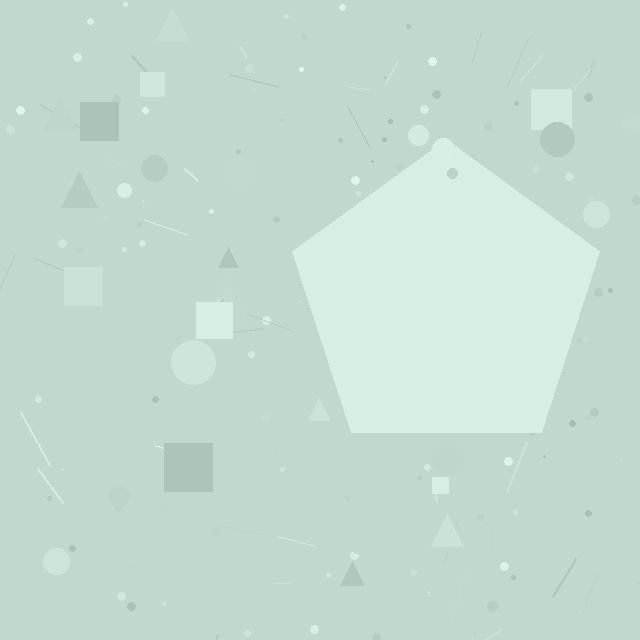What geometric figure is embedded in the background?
A pentagon is embedded in the background.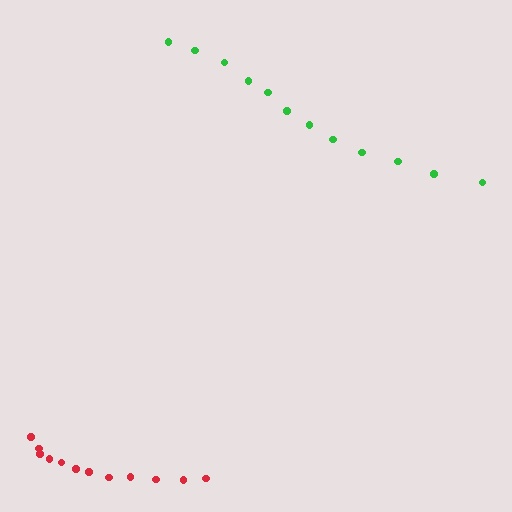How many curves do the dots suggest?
There are 2 distinct paths.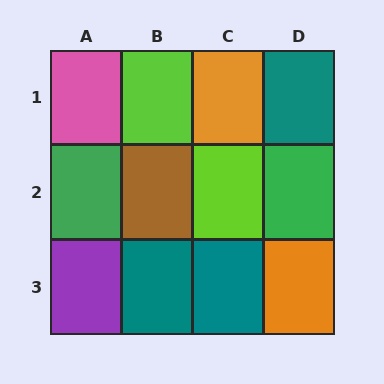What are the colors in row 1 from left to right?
Pink, lime, orange, teal.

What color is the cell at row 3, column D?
Orange.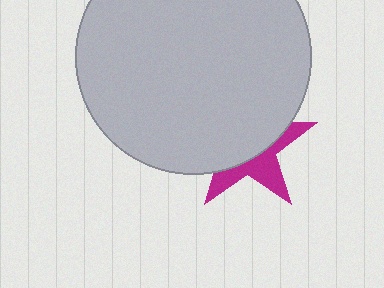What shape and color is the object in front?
The object in front is a light gray circle.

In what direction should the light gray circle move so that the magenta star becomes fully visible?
The light gray circle should move up. That is the shortest direction to clear the overlap and leave the magenta star fully visible.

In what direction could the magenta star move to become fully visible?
The magenta star could move down. That would shift it out from behind the light gray circle entirely.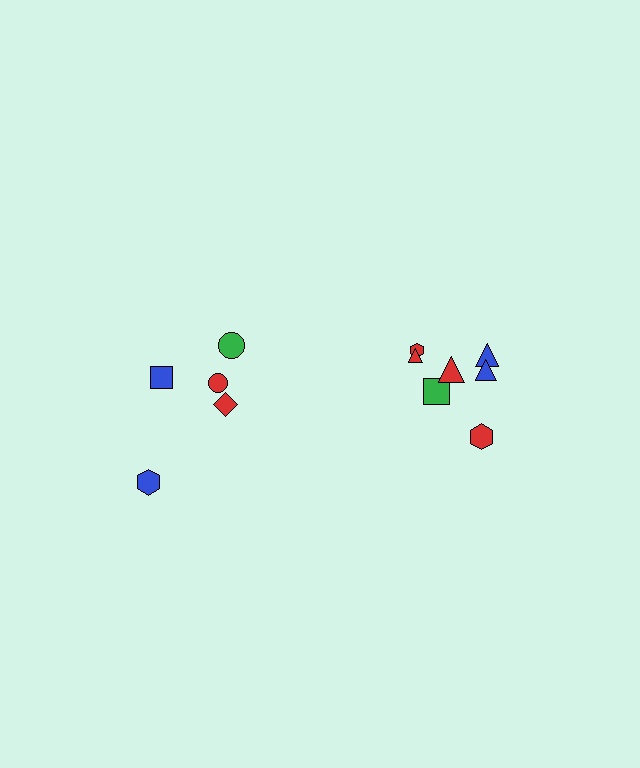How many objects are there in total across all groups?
There are 12 objects.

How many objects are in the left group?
There are 5 objects.